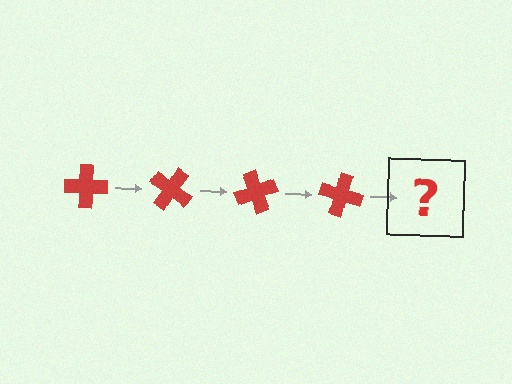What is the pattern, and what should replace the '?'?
The pattern is that the cross rotates 35 degrees each step. The '?' should be a red cross rotated 140 degrees.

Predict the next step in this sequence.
The next step is a red cross rotated 140 degrees.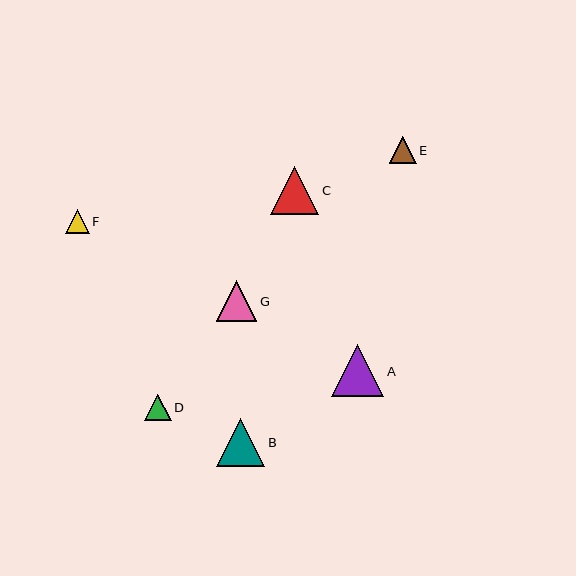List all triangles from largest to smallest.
From largest to smallest: A, B, C, G, D, E, F.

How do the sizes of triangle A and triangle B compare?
Triangle A and triangle B are approximately the same size.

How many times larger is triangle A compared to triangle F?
Triangle A is approximately 2.2 times the size of triangle F.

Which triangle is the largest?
Triangle A is the largest with a size of approximately 52 pixels.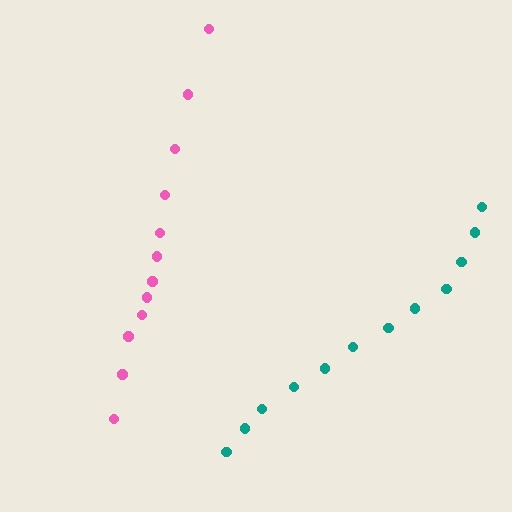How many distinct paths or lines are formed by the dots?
There are 2 distinct paths.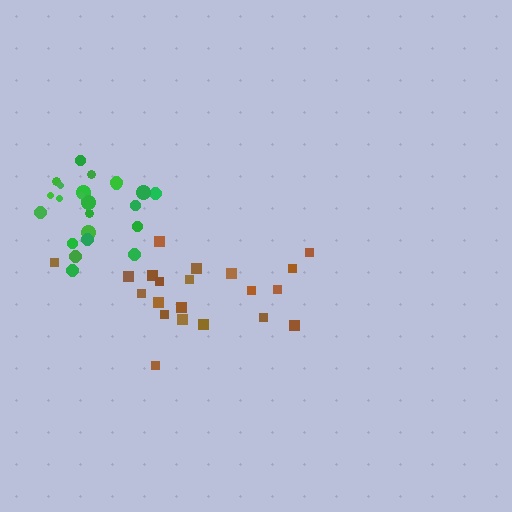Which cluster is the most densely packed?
Green.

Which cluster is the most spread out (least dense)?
Brown.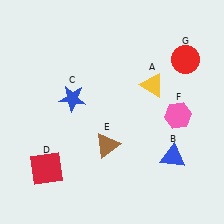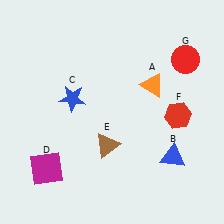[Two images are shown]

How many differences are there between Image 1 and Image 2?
There are 3 differences between the two images.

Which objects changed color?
A changed from yellow to orange. D changed from red to magenta. F changed from pink to red.